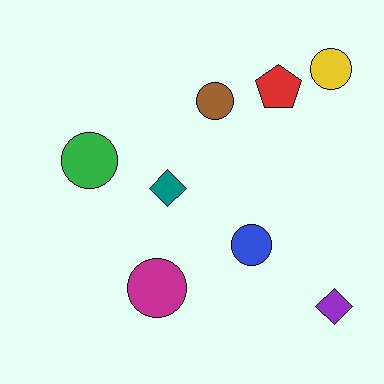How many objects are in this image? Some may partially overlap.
There are 8 objects.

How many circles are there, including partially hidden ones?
There are 5 circles.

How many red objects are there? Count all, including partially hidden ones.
There is 1 red object.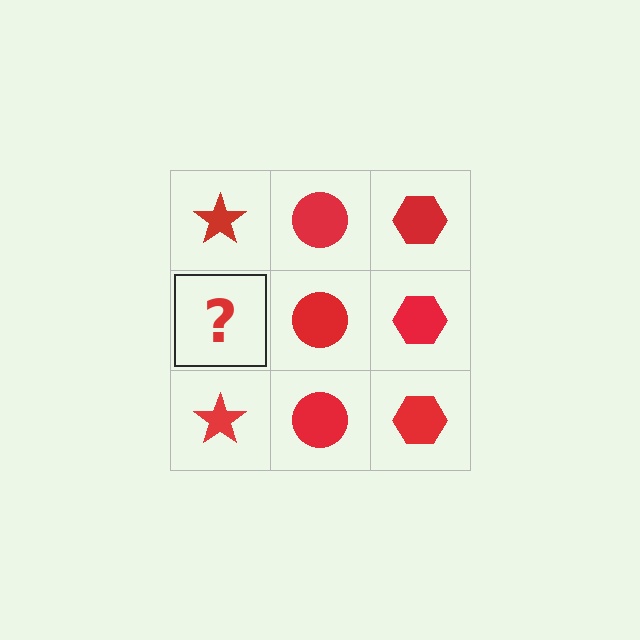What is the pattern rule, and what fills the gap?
The rule is that each column has a consistent shape. The gap should be filled with a red star.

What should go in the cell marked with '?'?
The missing cell should contain a red star.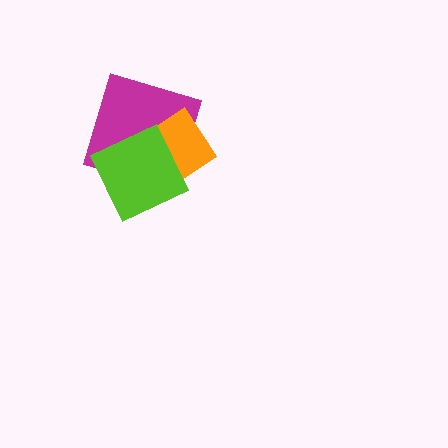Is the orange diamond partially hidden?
Yes, it is partially covered by another shape.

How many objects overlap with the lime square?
2 objects overlap with the lime square.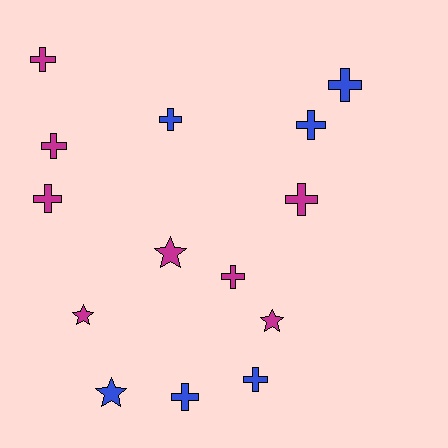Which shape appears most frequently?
Cross, with 10 objects.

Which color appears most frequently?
Magenta, with 8 objects.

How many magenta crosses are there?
There are 5 magenta crosses.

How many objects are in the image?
There are 14 objects.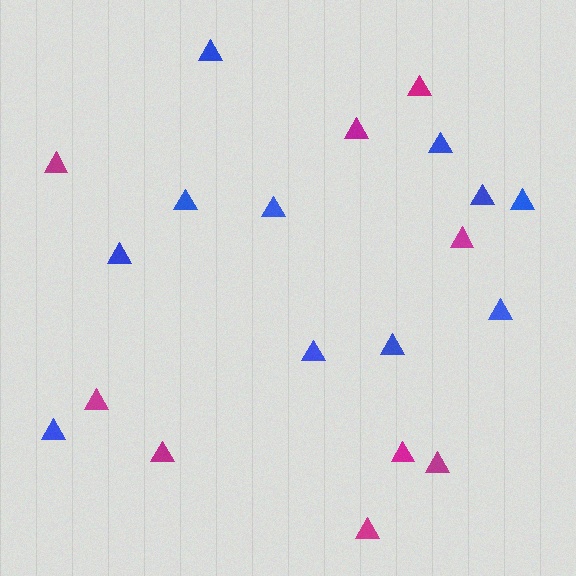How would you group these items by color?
There are 2 groups: one group of blue triangles (11) and one group of magenta triangles (9).